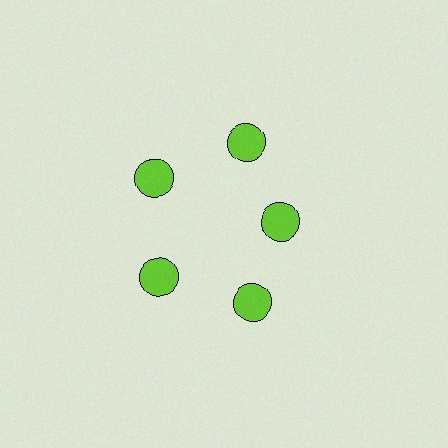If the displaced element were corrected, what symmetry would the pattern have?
It would have 5-fold rotational symmetry — the pattern would map onto itself every 72 degrees.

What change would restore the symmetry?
The symmetry would be restored by moving it outward, back onto the ring so that all 5 circles sit at equal angles and equal distance from the center.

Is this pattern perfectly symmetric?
No. The 5 lime circles are arranged in a ring, but one element near the 3 o'clock position is pulled inward toward the center, breaking the 5-fold rotational symmetry.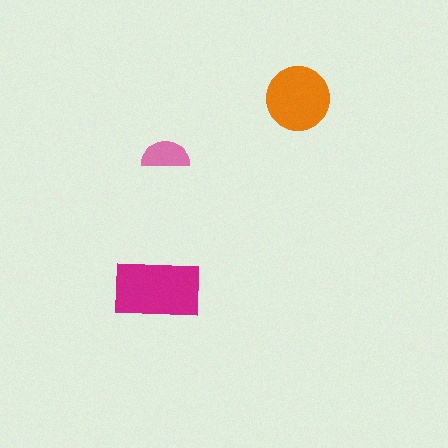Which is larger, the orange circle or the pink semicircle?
The orange circle.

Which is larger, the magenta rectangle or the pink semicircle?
The magenta rectangle.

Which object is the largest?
The magenta rectangle.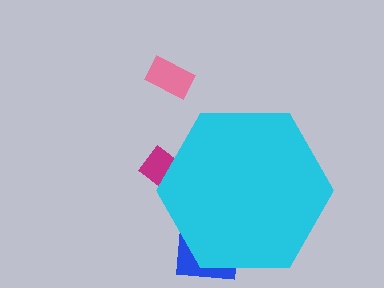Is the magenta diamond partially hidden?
Yes, the magenta diamond is partially hidden behind the cyan hexagon.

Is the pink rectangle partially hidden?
No, the pink rectangle is fully visible.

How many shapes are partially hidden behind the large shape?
2 shapes are partially hidden.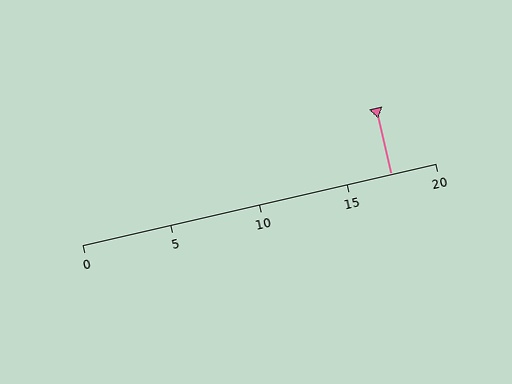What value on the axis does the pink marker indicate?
The marker indicates approximately 17.5.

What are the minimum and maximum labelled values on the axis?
The axis runs from 0 to 20.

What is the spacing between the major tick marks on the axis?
The major ticks are spaced 5 apart.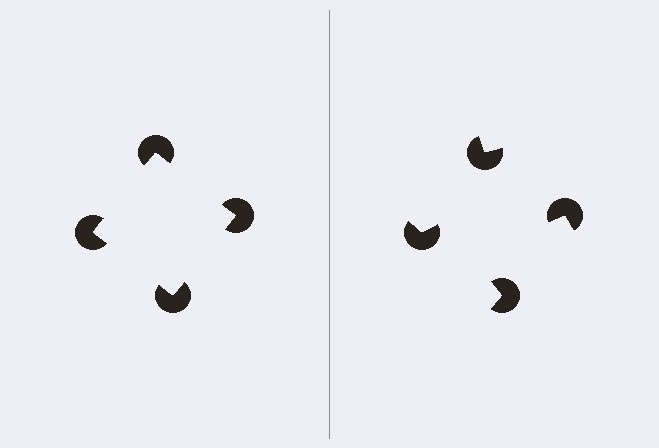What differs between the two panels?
The pac-man discs are positioned identically on both sides; only the wedge orientations differ. On the left they align to a square; on the right they are misaligned.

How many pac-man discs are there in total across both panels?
8 — 4 on each side.